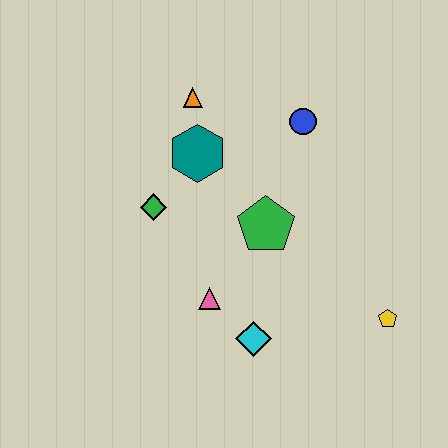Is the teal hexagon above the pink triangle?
Yes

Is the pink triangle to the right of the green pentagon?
No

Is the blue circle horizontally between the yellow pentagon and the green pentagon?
Yes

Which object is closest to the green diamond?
The teal hexagon is closest to the green diamond.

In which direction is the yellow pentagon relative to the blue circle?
The yellow pentagon is below the blue circle.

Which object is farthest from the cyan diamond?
The orange triangle is farthest from the cyan diamond.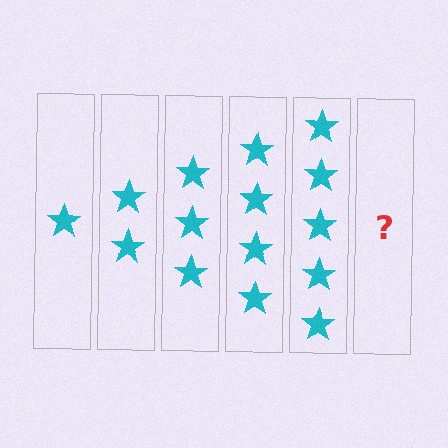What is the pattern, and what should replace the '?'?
The pattern is that each step adds one more star. The '?' should be 6 stars.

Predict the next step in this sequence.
The next step is 6 stars.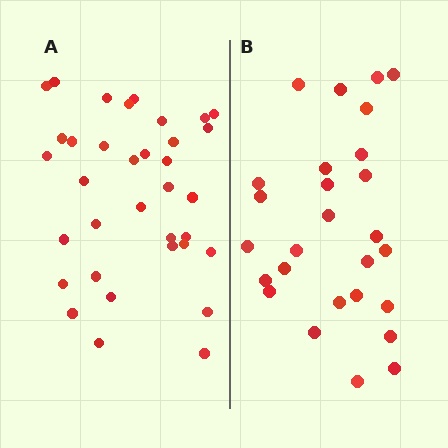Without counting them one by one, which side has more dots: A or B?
Region A (the left region) has more dots.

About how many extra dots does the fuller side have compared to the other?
Region A has roughly 8 or so more dots than region B.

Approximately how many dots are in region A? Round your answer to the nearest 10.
About 40 dots. (The exact count is 35, which rounds to 40.)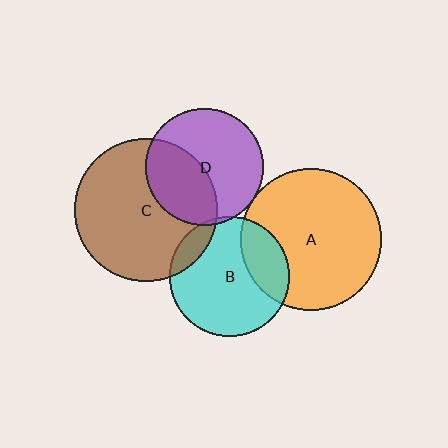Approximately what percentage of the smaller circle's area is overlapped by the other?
Approximately 10%.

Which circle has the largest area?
Circle C (brown).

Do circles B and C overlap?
Yes.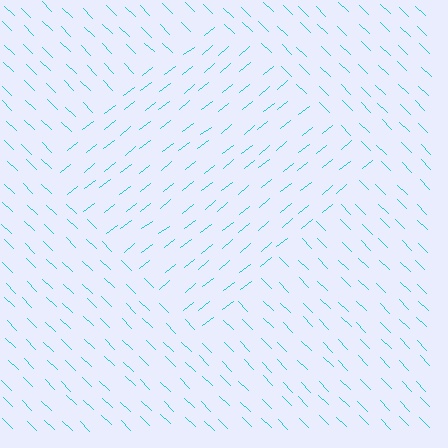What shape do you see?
I see a diamond.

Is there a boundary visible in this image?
Yes, there is a texture boundary formed by a change in line orientation.